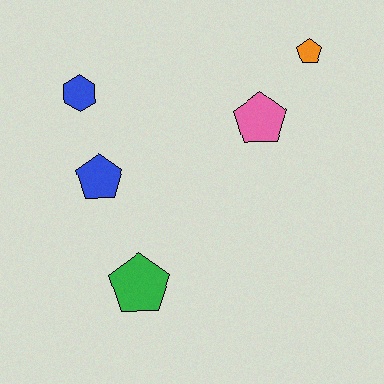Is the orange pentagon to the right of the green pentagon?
Yes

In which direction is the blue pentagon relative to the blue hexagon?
The blue pentagon is below the blue hexagon.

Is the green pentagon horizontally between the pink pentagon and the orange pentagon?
No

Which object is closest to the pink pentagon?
The orange pentagon is closest to the pink pentagon.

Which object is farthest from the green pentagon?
The orange pentagon is farthest from the green pentagon.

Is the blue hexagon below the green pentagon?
No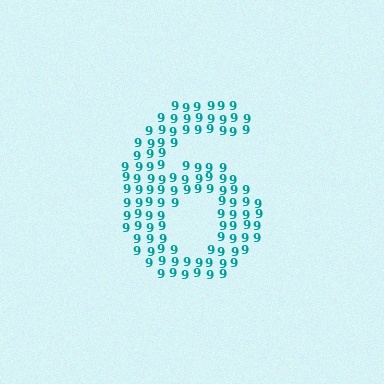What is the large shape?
The large shape is the digit 6.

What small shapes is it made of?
It is made of small digit 9's.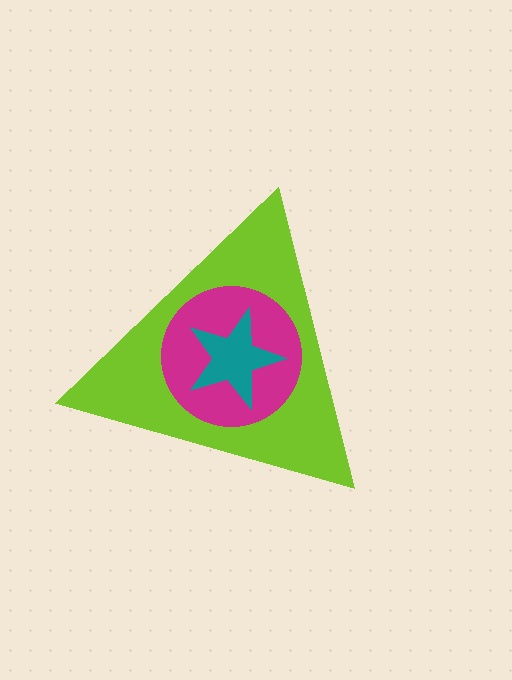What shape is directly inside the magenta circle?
The teal star.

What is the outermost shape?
The lime triangle.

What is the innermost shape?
The teal star.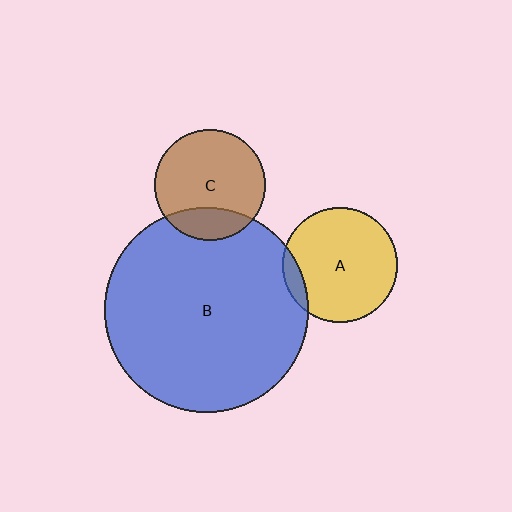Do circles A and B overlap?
Yes.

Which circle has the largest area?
Circle B (blue).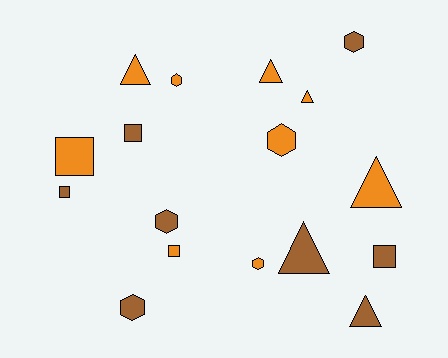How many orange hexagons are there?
There are 3 orange hexagons.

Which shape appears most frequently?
Hexagon, with 6 objects.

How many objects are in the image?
There are 17 objects.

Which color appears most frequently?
Orange, with 9 objects.